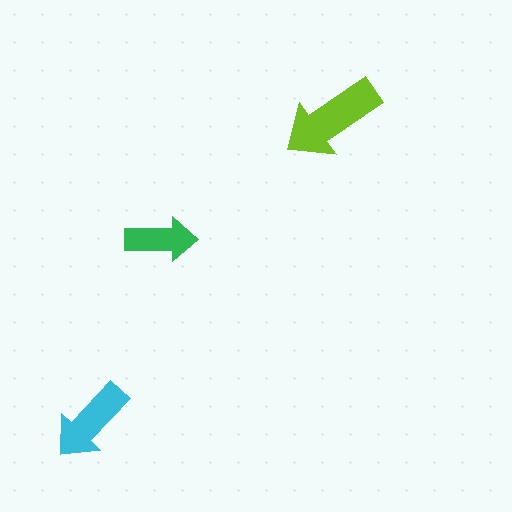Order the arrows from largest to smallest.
the lime one, the cyan one, the green one.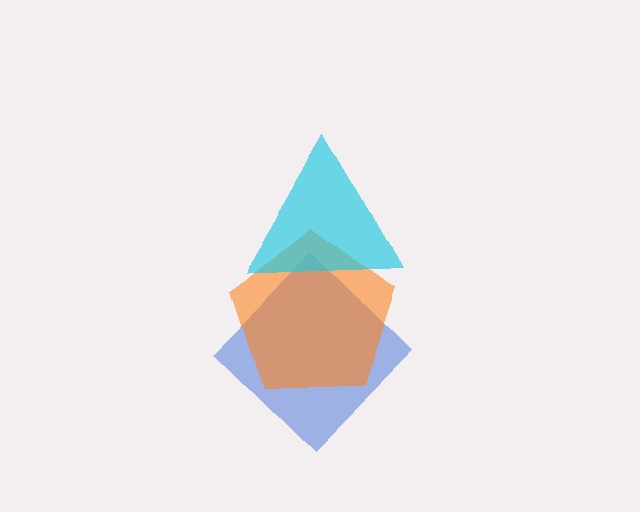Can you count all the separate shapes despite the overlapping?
Yes, there are 3 separate shapes.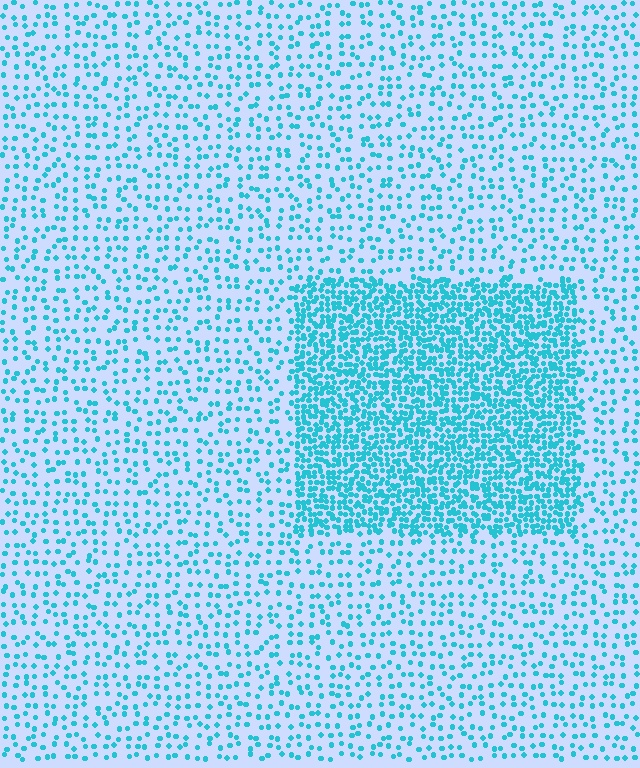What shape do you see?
I see a rectangle.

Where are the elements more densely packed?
The elements are more densely packed inside the rectangle boundary.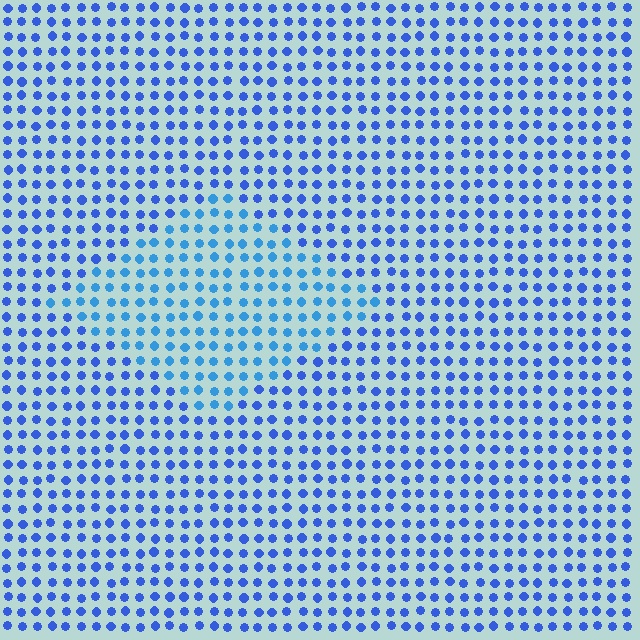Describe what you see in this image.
The image is filled with small blue elements in a uniform arrangement. A diamond-shaped region is visible where the elements are tinted to a slightly different hue, forming a subtle color boundary.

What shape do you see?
I see a diamond.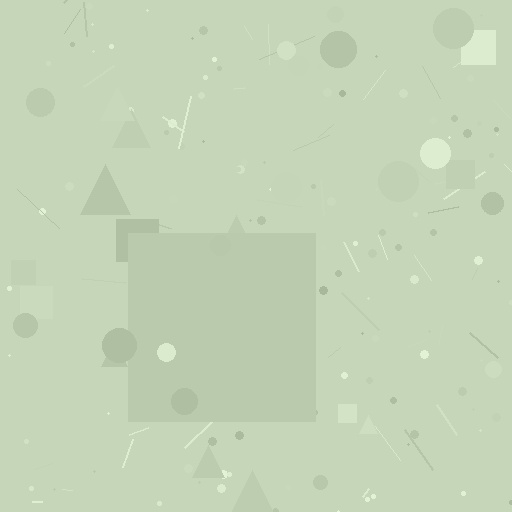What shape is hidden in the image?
A square is hidden in the image.